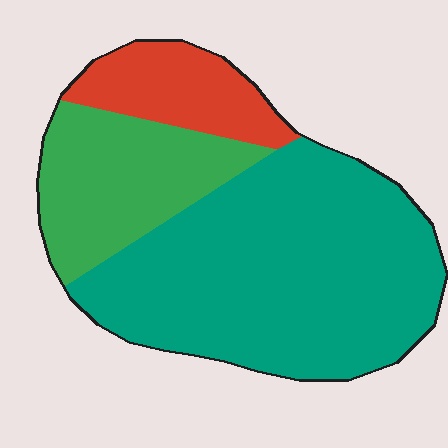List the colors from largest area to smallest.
From largest to smallest: teal, green, red.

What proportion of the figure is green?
Green covers about 25% of the figure.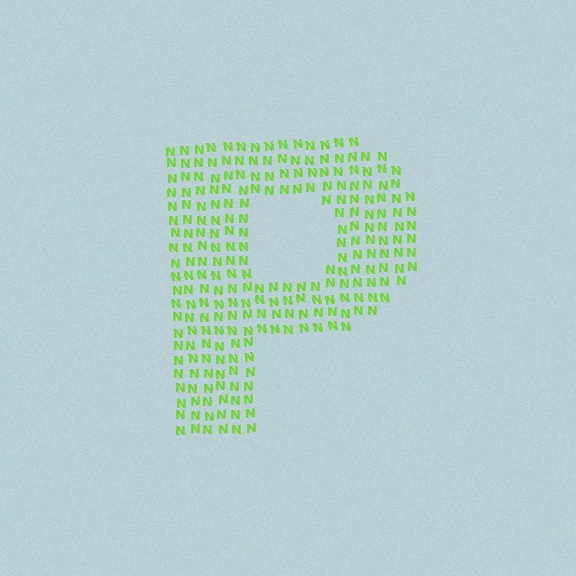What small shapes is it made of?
It is made of small letter N's.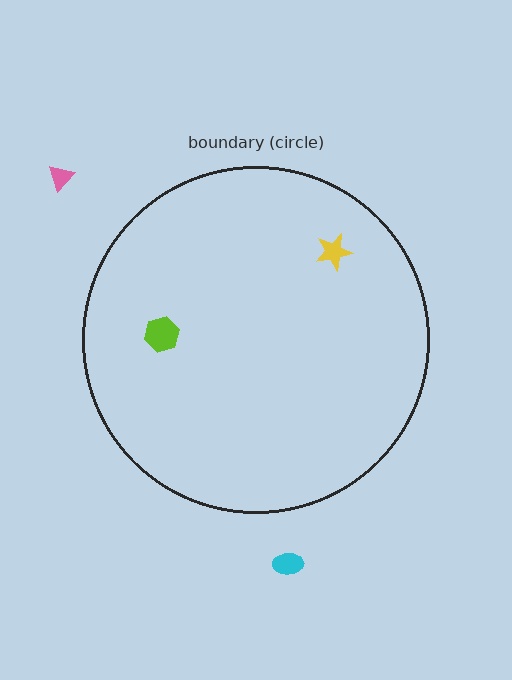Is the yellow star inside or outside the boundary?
Inside.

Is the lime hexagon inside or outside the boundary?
Inside.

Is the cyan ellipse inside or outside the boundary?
Outside.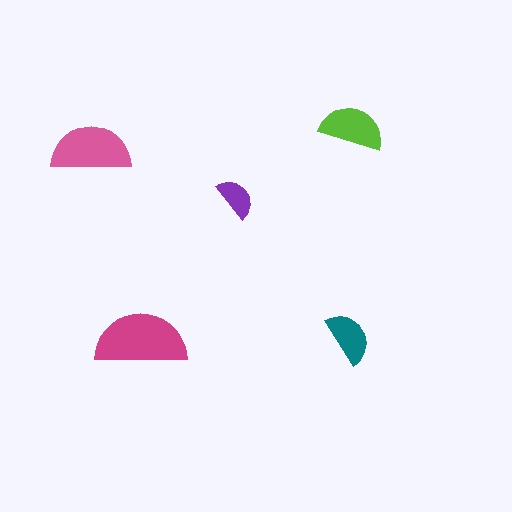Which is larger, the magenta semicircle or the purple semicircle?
The magenta one.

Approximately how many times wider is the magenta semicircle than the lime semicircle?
About 1.5 times wider.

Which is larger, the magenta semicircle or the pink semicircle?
The magenta one.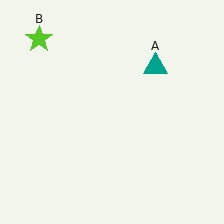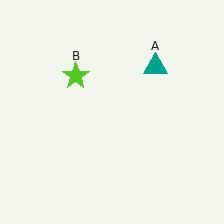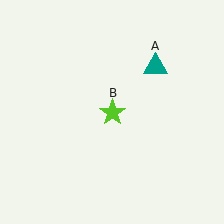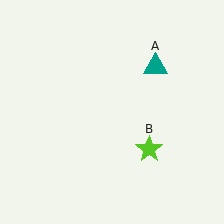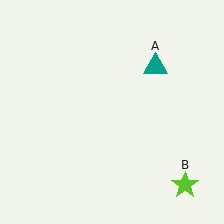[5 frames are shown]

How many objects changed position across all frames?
1 object changed position: lime star (object B).